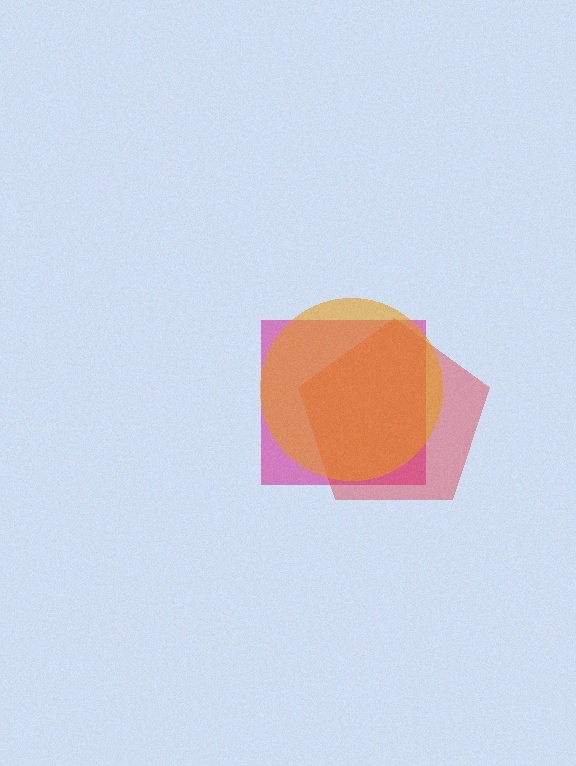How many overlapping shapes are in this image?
There are 3 overlapping shapes in the image.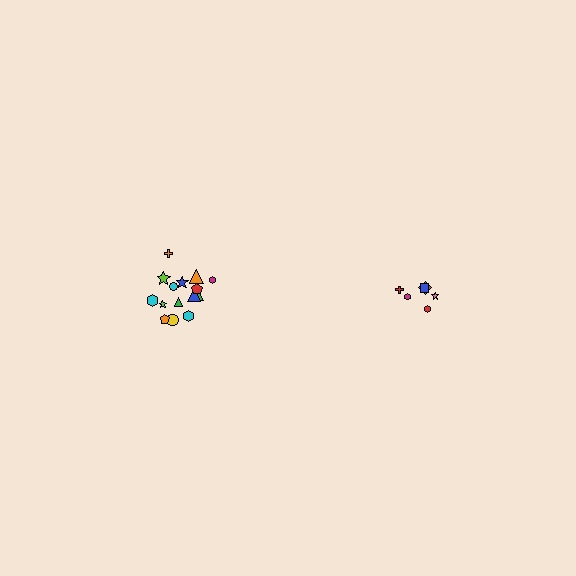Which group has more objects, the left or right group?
The left group.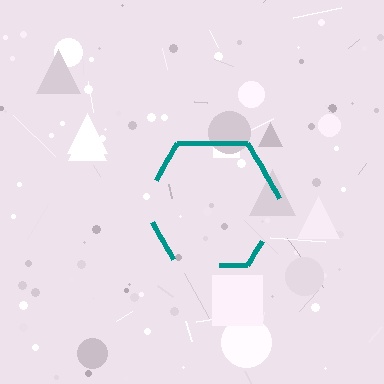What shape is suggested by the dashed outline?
The dashed outline suggests a hexagon.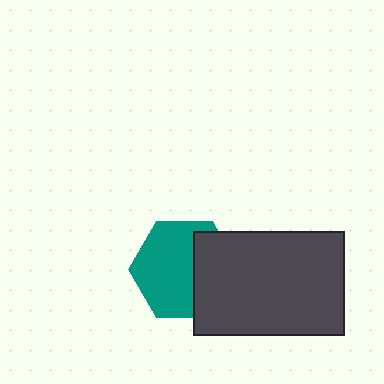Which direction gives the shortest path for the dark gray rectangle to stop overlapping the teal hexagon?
Moving right gives the shortest separation.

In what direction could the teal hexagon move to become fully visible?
The teal hexagon could move left. That would shift it out from behind the dark gray rectangle entirely.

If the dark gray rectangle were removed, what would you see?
You would see the complete teal hexagon.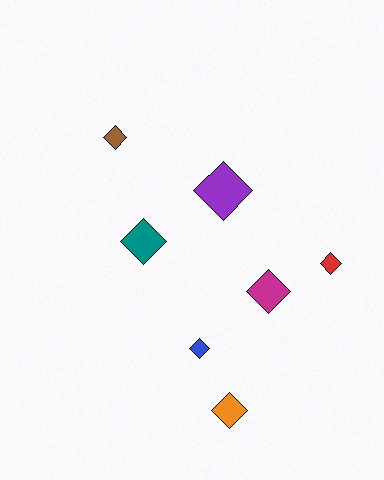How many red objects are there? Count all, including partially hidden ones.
There is 1 red object.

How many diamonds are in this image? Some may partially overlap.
There are 7 diamonds.